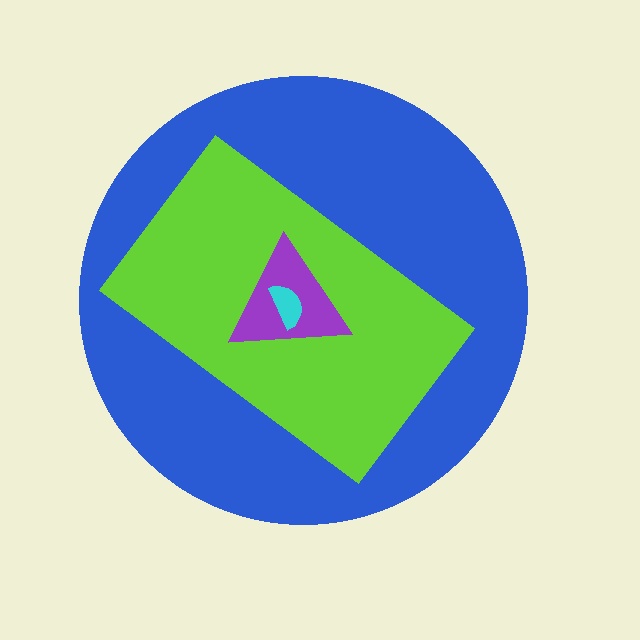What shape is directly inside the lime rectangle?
The purple triangle.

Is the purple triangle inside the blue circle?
Yes.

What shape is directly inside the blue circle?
The lime rectangle.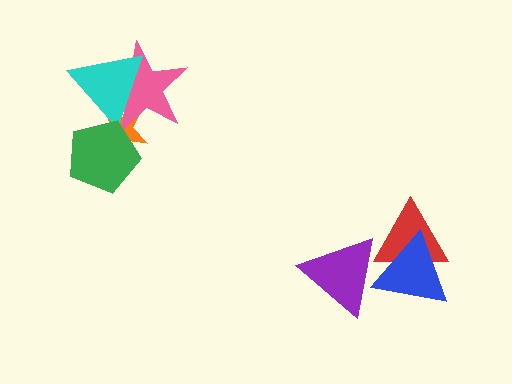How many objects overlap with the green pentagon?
2 objects overlap with the green pentagon.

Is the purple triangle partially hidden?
Yes, it is partially covered by another shape.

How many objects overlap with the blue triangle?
2 objects overlap with the blue triangle.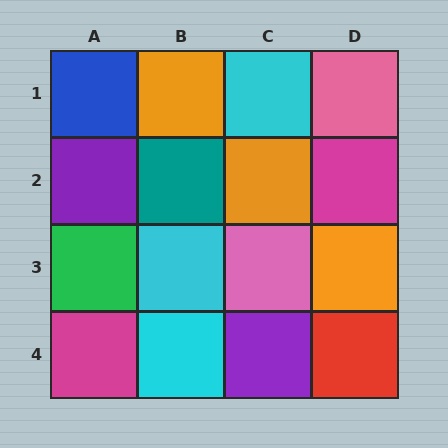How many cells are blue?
1 cell is blue.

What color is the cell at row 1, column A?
Blue.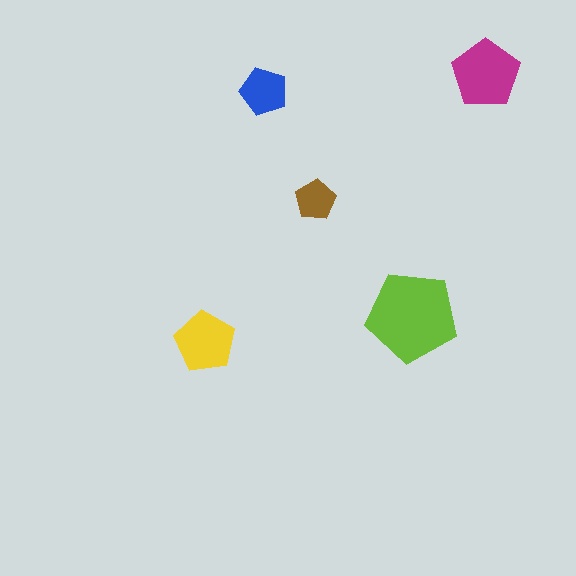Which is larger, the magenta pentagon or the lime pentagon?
The lime one.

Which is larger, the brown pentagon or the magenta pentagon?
The magenta one.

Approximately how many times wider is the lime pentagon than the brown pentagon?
About 2.5 times wider.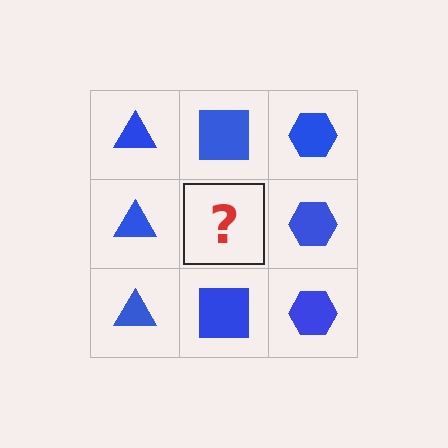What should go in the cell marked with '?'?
The missing cell should contain a blue square.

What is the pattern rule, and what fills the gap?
The rule is that each column has a consistent shape. The gap should be filled with a blue square.